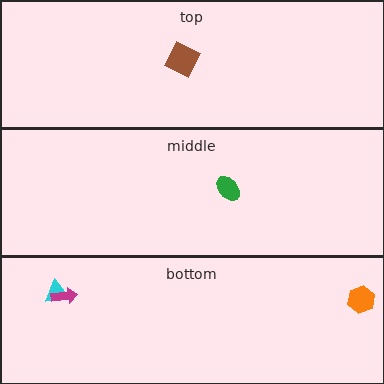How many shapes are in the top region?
1.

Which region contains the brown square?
The top region.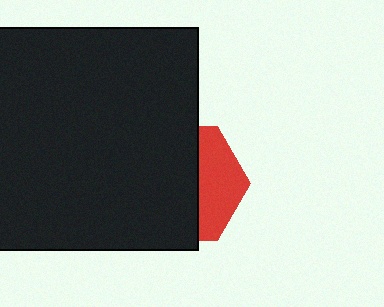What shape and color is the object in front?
The object in front is a black rectangle.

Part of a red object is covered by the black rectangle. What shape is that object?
It is a hexagon.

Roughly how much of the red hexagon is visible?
A small part of it is visible (roughly 35%).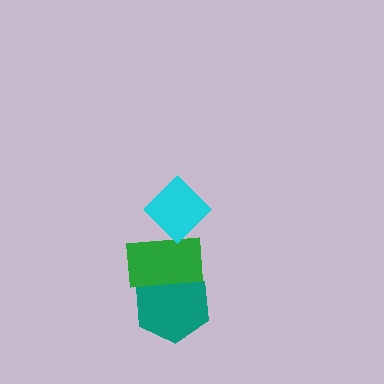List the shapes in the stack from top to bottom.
From top to bottom: the cyan diamond, the green rectangle, the teal hexagon.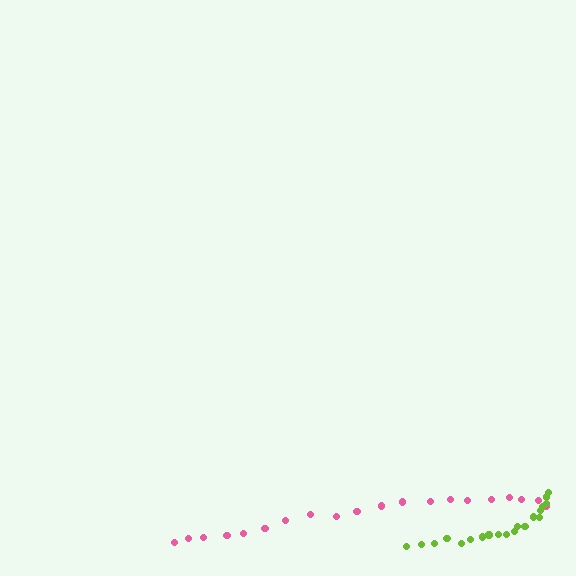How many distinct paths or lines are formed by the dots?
There are 2 distinct paths.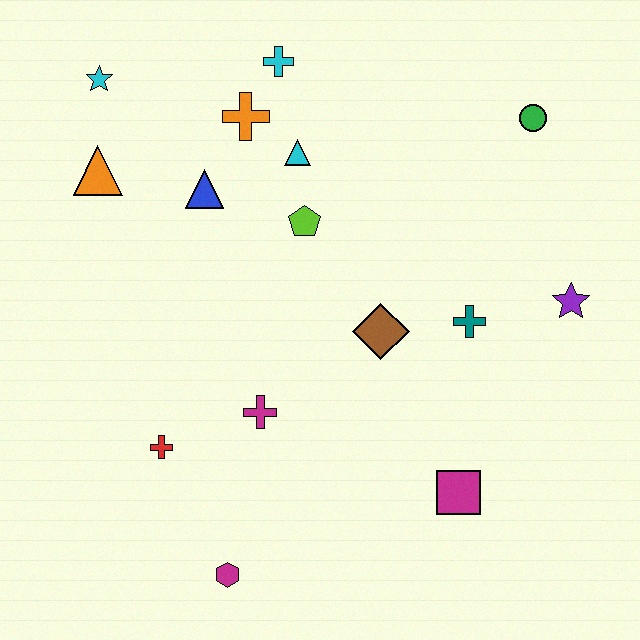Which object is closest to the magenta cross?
The red cross is closest to the magenta cross.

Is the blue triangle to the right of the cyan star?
Yes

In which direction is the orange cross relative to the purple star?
The orange cross is to the left of the purple star.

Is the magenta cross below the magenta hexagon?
No